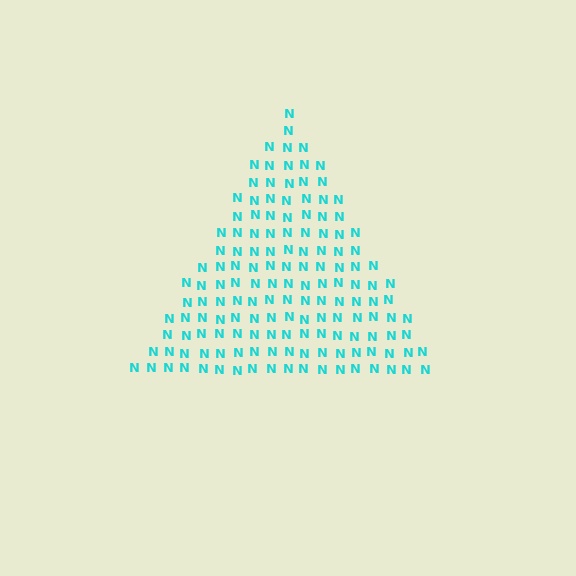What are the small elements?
The small elements are letter N's.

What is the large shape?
The large shape is a triangle.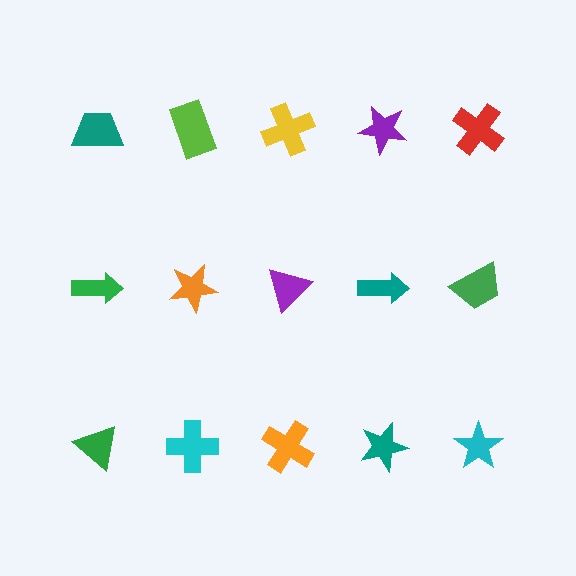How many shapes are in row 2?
5 shapes.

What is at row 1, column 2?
A lime rectangle.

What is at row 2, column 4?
A teal arrow.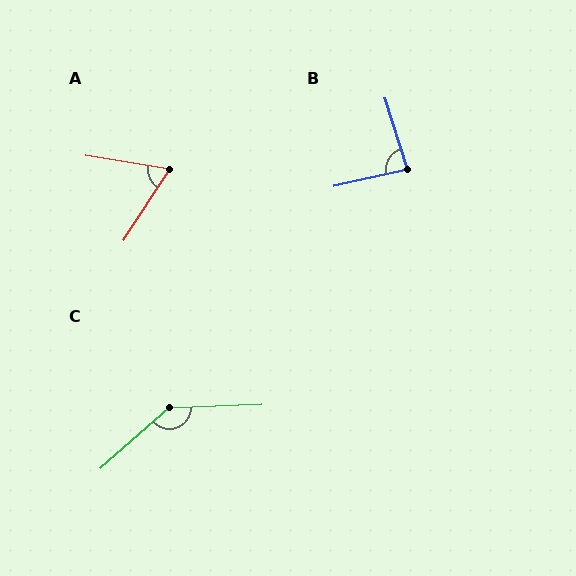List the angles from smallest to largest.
A (66°), B (86°), C (141°).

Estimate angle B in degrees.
Approximately 86 degrees.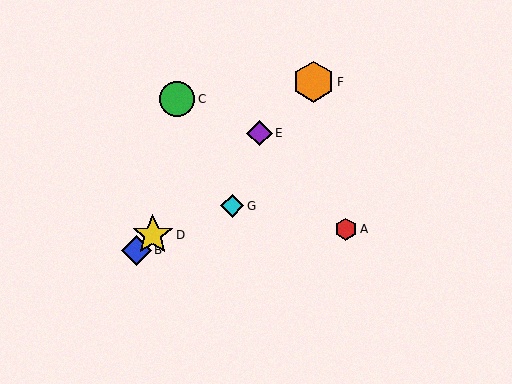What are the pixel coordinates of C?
Object C is at (177, 99).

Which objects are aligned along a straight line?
Objects B, D, E, F are aligned along a straight line.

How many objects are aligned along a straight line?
4 objects (B, D, E, F) are aligned along a straight line.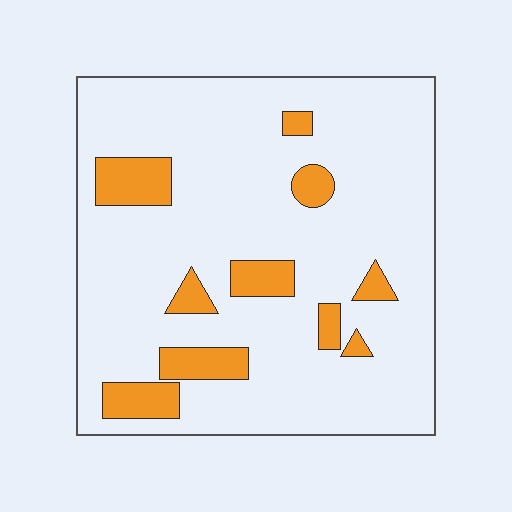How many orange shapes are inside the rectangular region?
10.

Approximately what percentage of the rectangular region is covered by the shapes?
Approximately 15%.